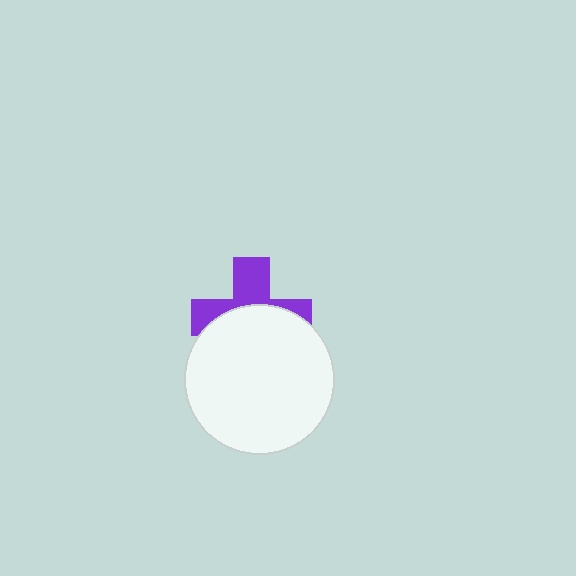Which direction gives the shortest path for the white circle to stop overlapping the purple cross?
Moving down gives the shortest separation.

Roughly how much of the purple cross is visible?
A small part of it is visible (roughly 43%).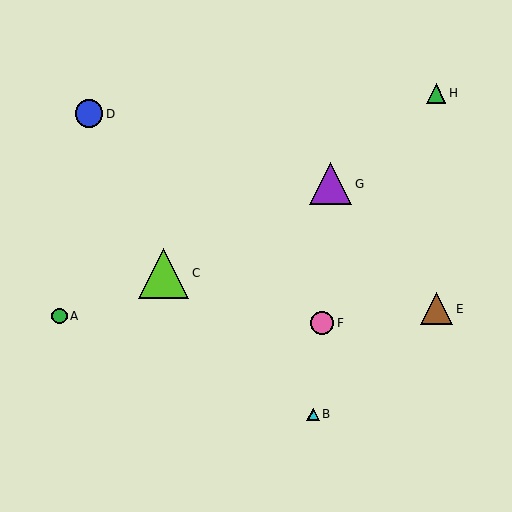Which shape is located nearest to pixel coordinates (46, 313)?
The green circle (labeled A) at (60, 316) is nearest to that location.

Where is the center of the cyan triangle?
The center of the cyan triangle is at (313, 414).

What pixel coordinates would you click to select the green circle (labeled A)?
Click at (60, 316) to select the green circle A.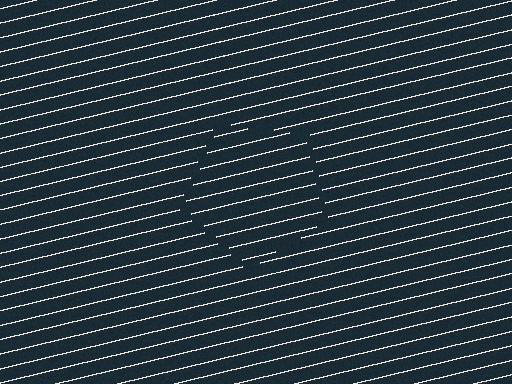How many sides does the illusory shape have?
5 sides — the line-ends trace a pentagon.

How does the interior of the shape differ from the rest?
The interior of the shape contains the same grating, shifted by half a period — the contour is defined by the phase discontinuity where line-ends from the inner and outer gratings abut.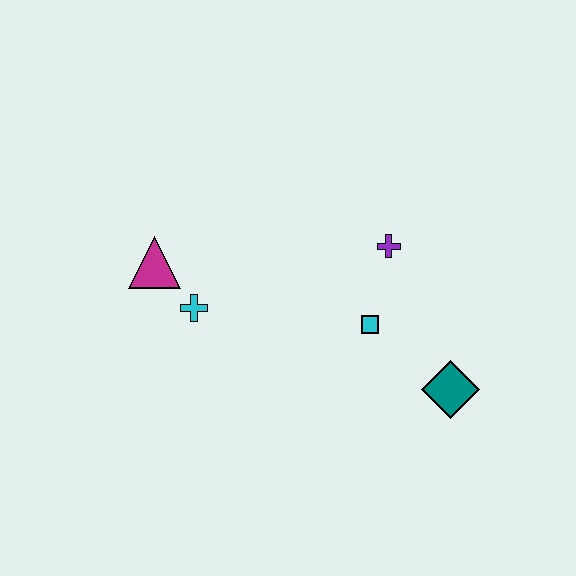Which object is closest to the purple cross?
The cyan square is closest to the purple cross.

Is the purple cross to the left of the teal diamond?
Yes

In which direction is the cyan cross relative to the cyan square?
The cyan cross is to the left of the cyan square.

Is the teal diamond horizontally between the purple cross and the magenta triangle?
No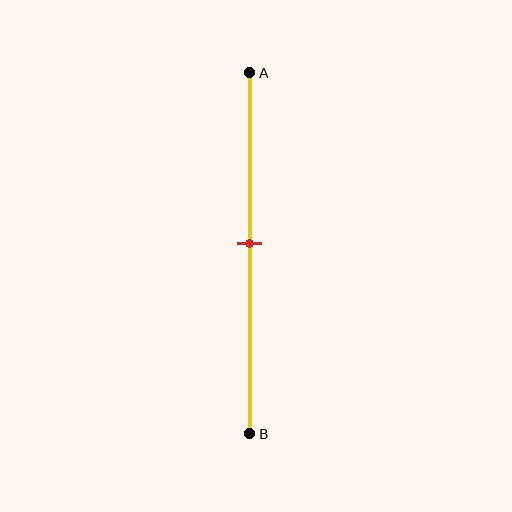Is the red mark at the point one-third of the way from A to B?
No, the mark is at about 45% from A, not at the 33% one-third point.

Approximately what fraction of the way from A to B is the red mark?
The red mark is approximately 45% of the way from A to B.